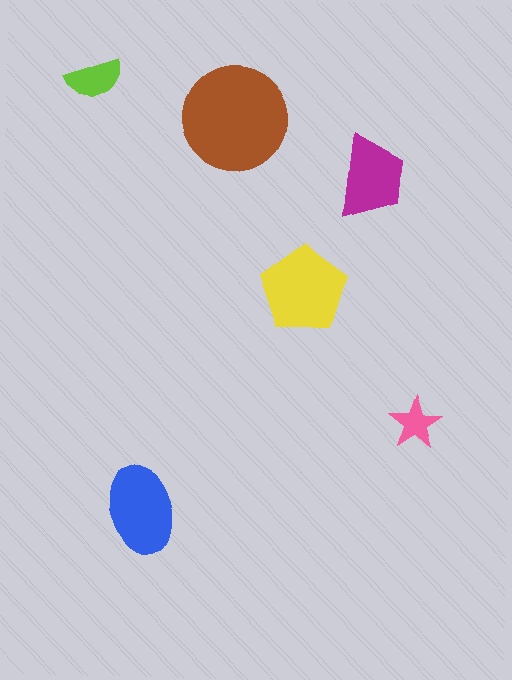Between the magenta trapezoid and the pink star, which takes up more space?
The magenta trapezoid.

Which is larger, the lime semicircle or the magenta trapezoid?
The magenta trapezoid.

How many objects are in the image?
There are 6 objects in the image.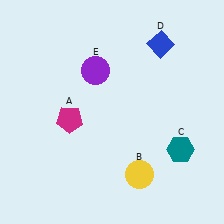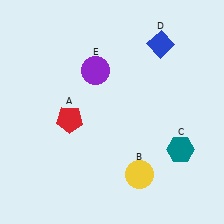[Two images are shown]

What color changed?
The pentagon (A) changed from magenta in Image 1 to red in Image 2.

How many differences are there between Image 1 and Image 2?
There is 1 difference between the two images.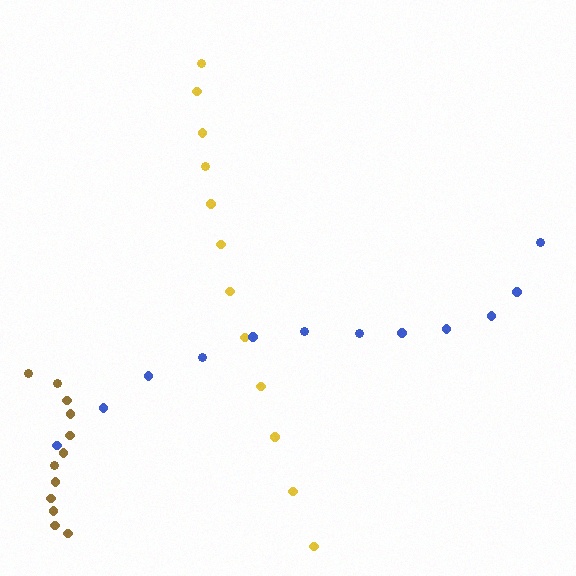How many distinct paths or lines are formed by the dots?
There are 3 distinct paths.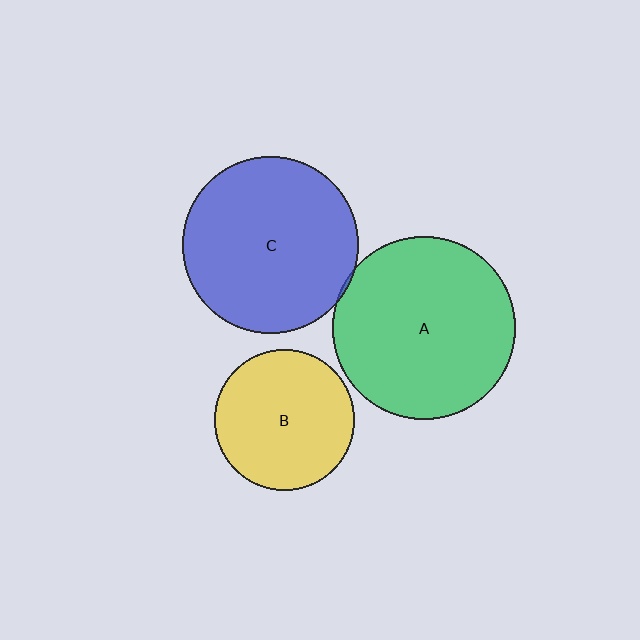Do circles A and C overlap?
Yes.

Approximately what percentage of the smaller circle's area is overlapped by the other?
Approximately 5%.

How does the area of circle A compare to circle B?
Approximately 1.7 times.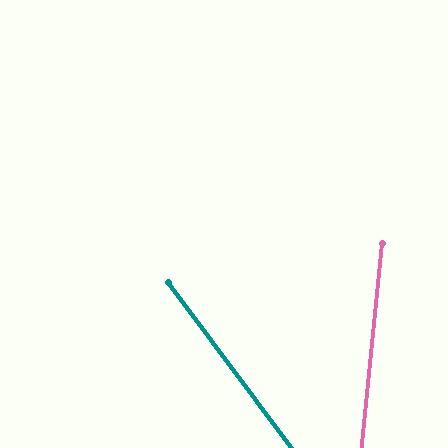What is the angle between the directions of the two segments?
Approximately 43 degrees.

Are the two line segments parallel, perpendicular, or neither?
Neither parallel nor perpendicular — they differ by about 43°.